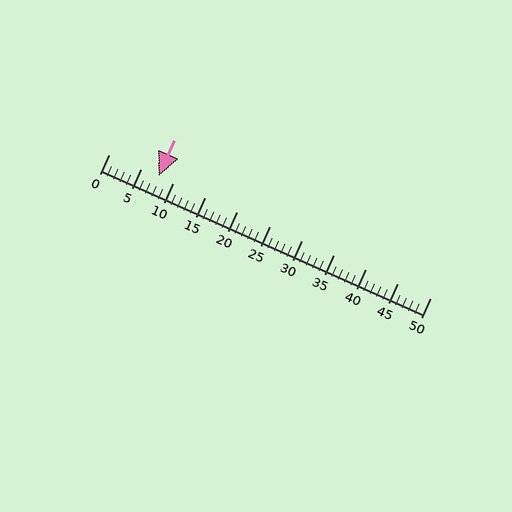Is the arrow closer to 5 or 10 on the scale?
The arrow is closer to 10.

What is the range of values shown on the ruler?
The ruler shows values from 0 to 50.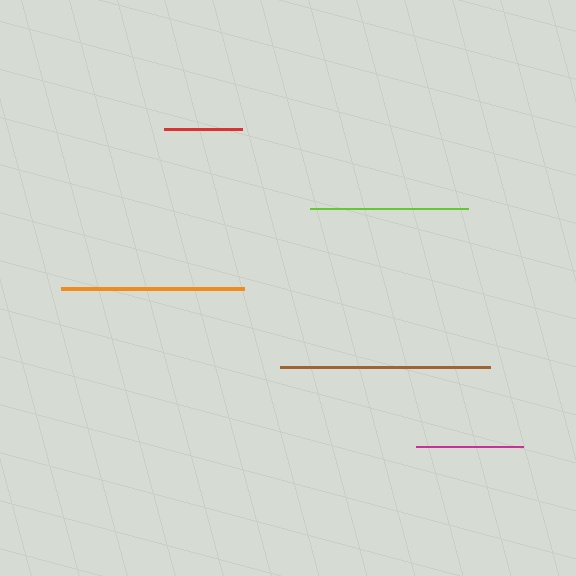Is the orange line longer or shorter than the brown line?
The brown line is longer than the orange line.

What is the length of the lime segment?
The lime segment is approximately 158 pixels long.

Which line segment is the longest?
The brown line is the longest at approximately 210 pixels.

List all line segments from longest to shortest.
From longest to shortest: brown, orange, lime, magenta, red.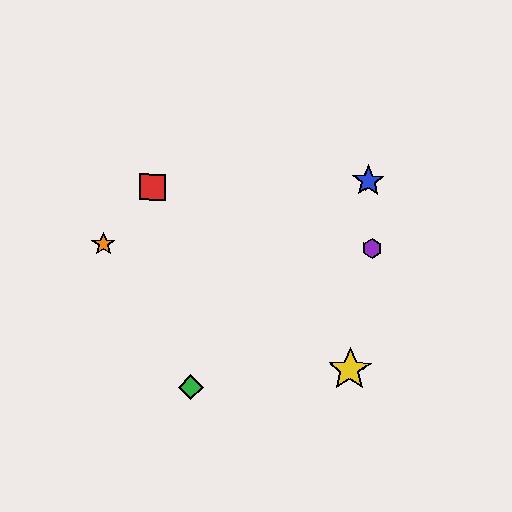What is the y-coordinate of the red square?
The red square is at y≈187.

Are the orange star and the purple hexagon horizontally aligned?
Yes, both are at y≈244.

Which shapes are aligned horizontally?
The purple hexagon, the orange star are aligned horizontally.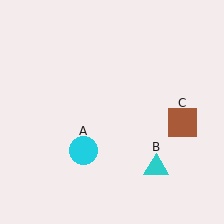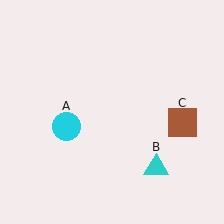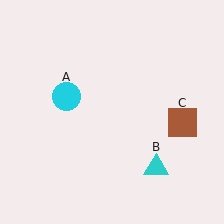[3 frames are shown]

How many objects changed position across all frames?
1 object changed position: cyan circle (object A).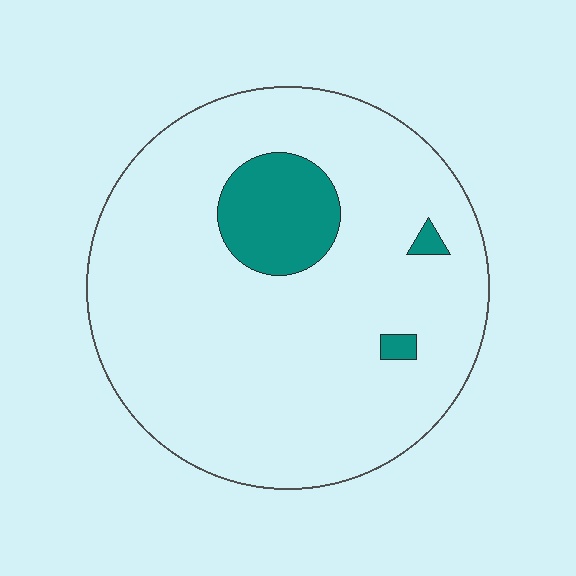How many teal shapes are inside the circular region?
3.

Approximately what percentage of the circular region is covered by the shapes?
Approximately 10%.